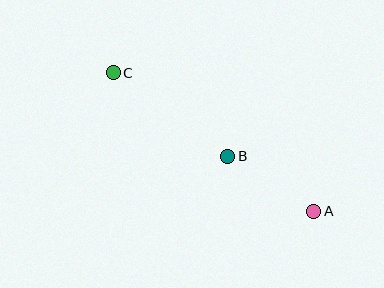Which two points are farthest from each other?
Points A and C are farthest from each other.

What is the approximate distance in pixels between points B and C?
The distance between B and C is approximately 142 pixels.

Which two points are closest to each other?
Points A and B are closest to each other.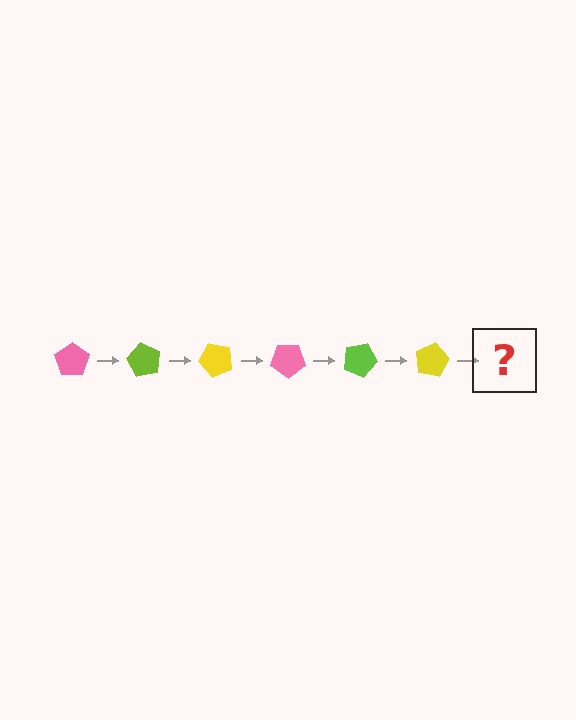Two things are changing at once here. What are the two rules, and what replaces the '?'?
The two rules are that it rotates 60 degrees each step and the color cycles through pink, lime, and yellow. The '?' should be a pink pentagon, rotated 360 degrees from the start.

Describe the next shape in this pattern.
It should be a pink pentagon, rotated 360 degrees from the start.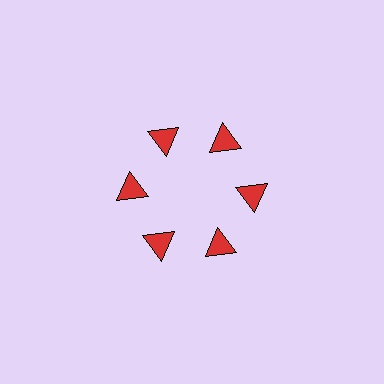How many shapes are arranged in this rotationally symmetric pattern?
There are 6 shapes, arranged in 6 groups of 1.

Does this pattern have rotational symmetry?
Yes, this pattern has 6-fold rotational symmetry. It looks the same after rotating 60 degrees around the center.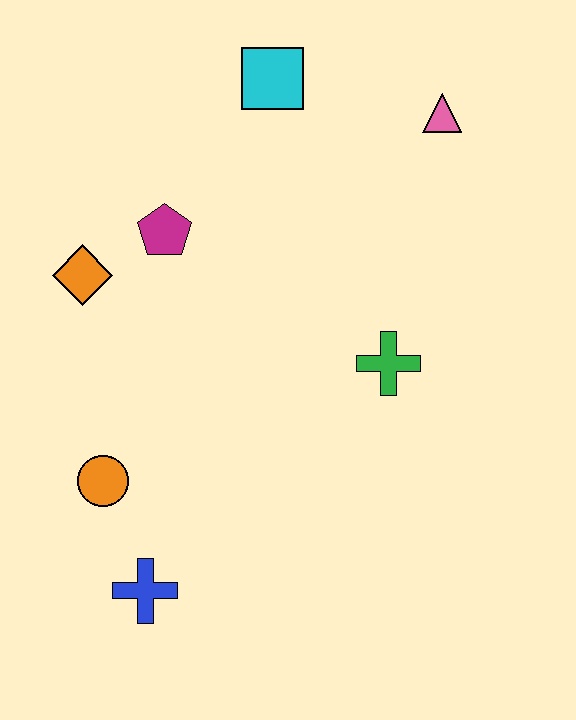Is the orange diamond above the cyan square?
No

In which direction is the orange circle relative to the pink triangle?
The orange circle is below the pink triangle.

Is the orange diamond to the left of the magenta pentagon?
Yes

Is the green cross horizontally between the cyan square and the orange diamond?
No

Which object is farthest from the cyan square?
The blue cross is farthest from the cyan square.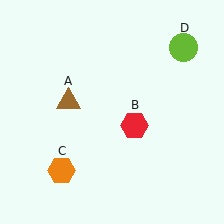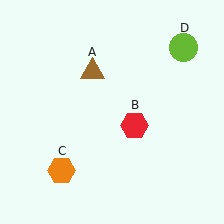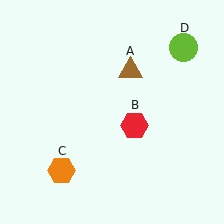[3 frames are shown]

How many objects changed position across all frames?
1 object changed position: brown triangle (object A).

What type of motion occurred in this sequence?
The brown triangle (object A) rotated clockwise around the center of the scene.